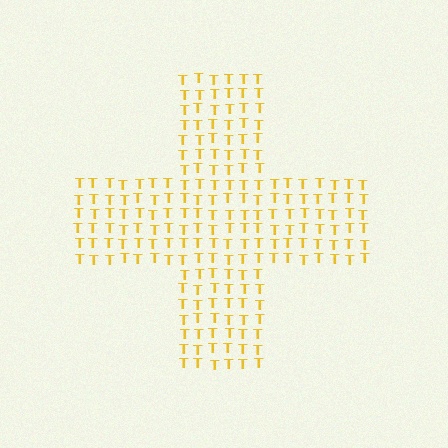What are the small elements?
The small elements are letter T's.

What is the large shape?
The large shape is a cross.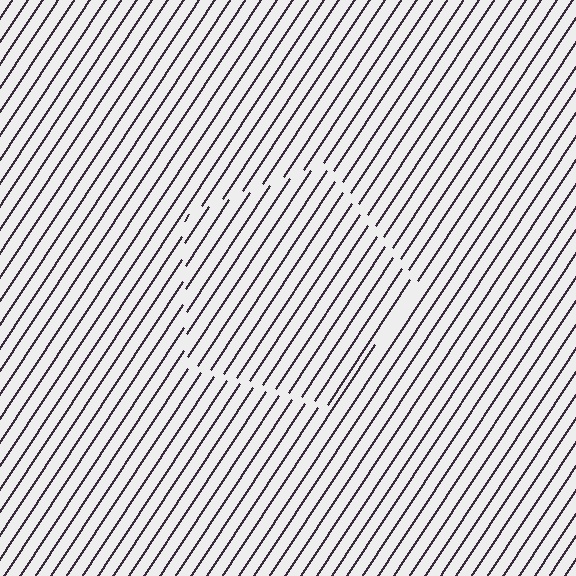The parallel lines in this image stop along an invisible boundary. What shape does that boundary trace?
An illusory pentagon. The interior of the shape contains the same grating, shifted by half a period — the contour is defined by the phase discontinuity where line-ends from the inner and outer gratings abut.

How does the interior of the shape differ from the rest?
The interior of the shape contains the same grating, shifted by half a period — the contour is defined by the phase discontinuity where line-ends from the inner and outer gratings abut.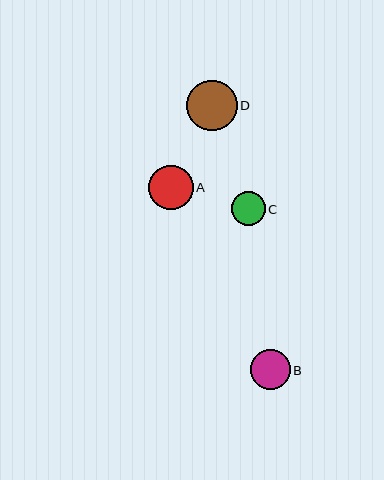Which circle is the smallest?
Circle C is the smallest with a size of approximately 34 pixels.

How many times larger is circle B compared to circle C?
Circle B is approximately 1.2 times the size of circle C.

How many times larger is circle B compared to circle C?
Circle B is approximately 1.2 times the size of circle C.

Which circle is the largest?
Circle D is the largest with a size of approximately 50 pixels.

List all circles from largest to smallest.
From largest to smallest: D, A, B, C.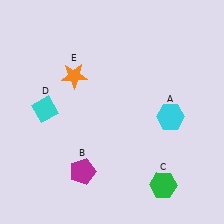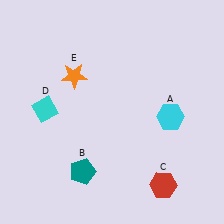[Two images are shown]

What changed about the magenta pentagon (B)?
In Image 1, B is magenta. In Image 2, it changed to teal.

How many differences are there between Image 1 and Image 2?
There are 2 differences between the two images.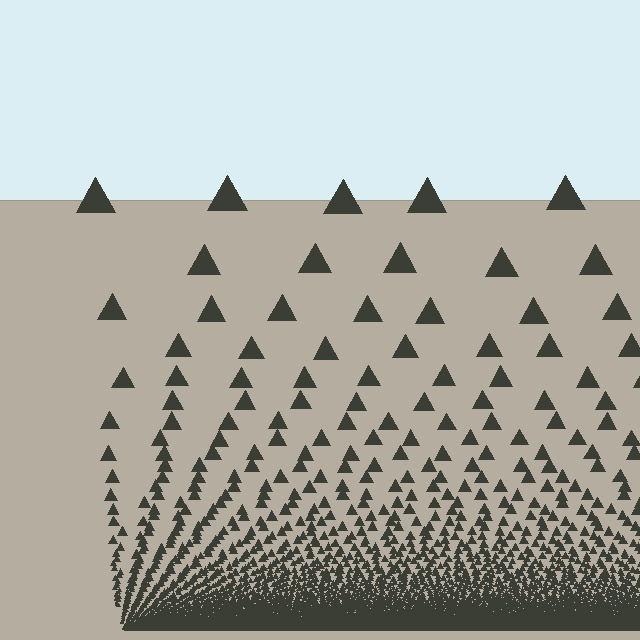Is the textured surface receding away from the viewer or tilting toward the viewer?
The surface appears to tilt toward the viewer. Texture elements get larger and sparser toward the top.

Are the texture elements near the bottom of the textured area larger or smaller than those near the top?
Smaller. The gradient is inverted — elements near the bottom are smaller and denser.